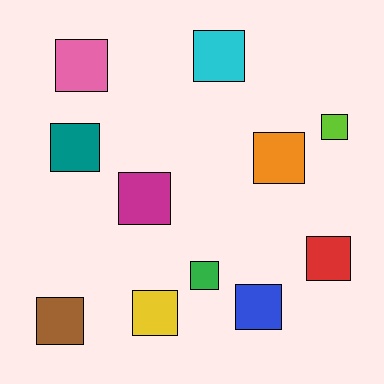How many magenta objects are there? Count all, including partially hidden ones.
There is 1 magenta object.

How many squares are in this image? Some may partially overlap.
There are 11 squares.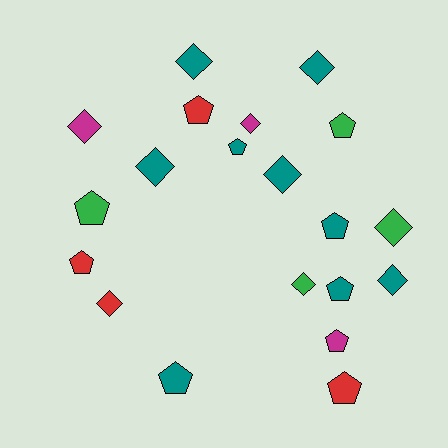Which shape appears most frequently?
Diamond, with 10 objects.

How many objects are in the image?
There are 20 objects.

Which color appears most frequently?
Teal, with 9 objects.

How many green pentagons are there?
There are 2 green pentagons.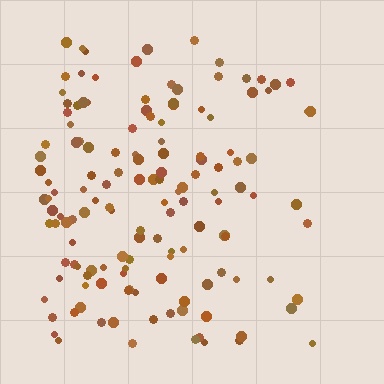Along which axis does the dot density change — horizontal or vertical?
Horizontal.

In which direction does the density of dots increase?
From right to left, with the left side densest.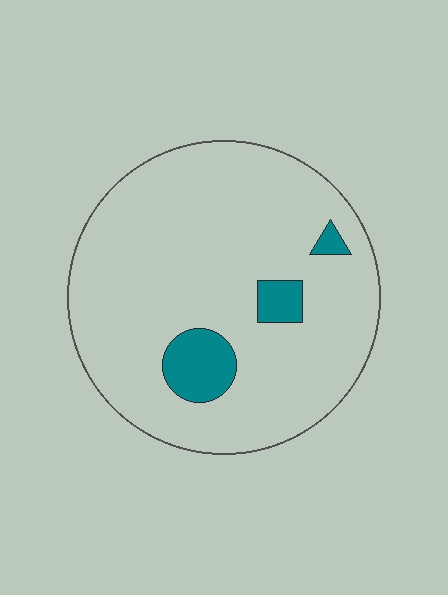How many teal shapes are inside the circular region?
3.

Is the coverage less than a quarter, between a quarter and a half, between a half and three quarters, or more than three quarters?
Less than a quarter.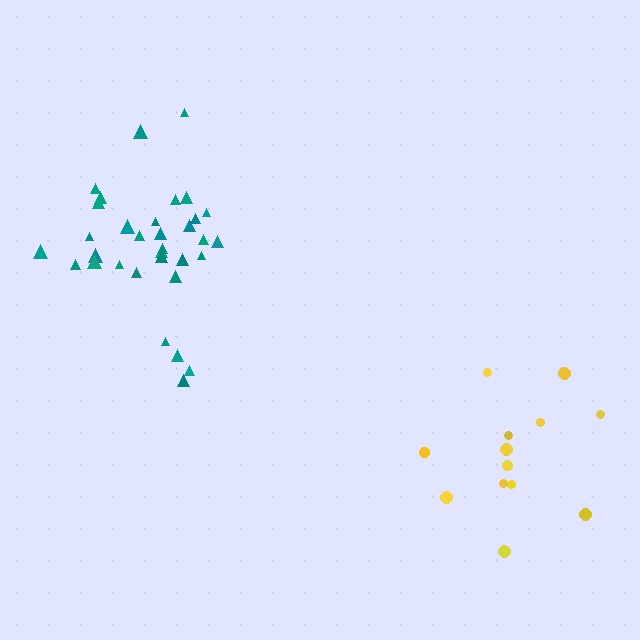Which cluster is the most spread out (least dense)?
Yellow.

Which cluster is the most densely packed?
Teal.